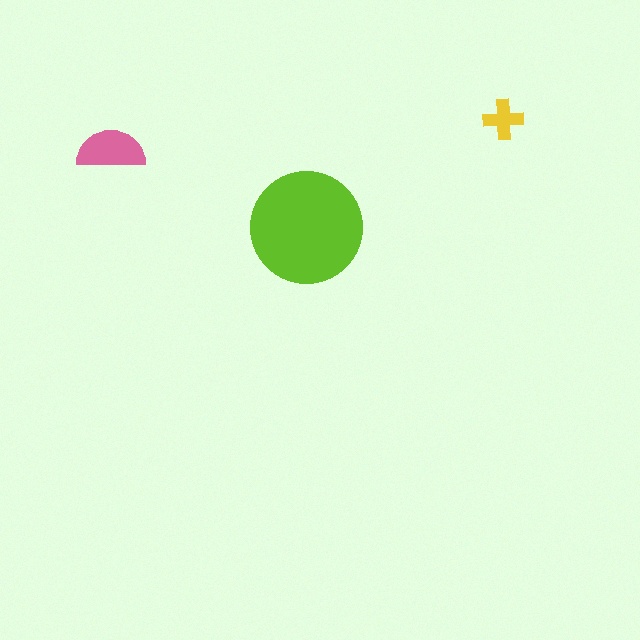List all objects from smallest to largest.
The yellow cross, the pink semicircle, the lime circle.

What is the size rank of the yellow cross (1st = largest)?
3rd.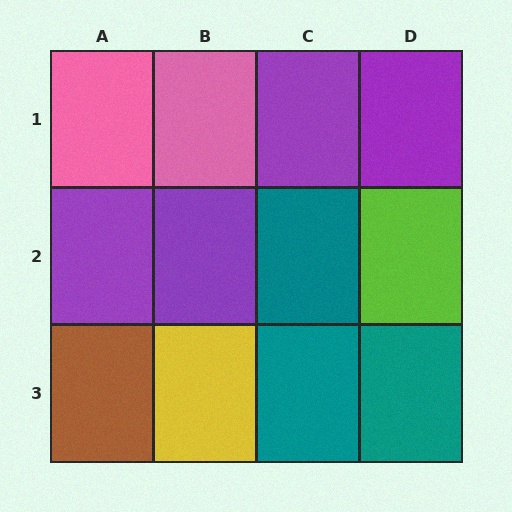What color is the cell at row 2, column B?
Purple.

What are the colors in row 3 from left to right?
Brown, yellow, teal, teal.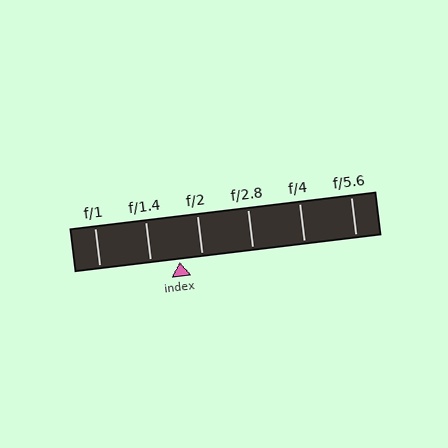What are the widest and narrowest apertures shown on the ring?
The widest aperture shown is f/1 and the narrowest is f/5.6.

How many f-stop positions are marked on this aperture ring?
There are 6 f-stop positions marked.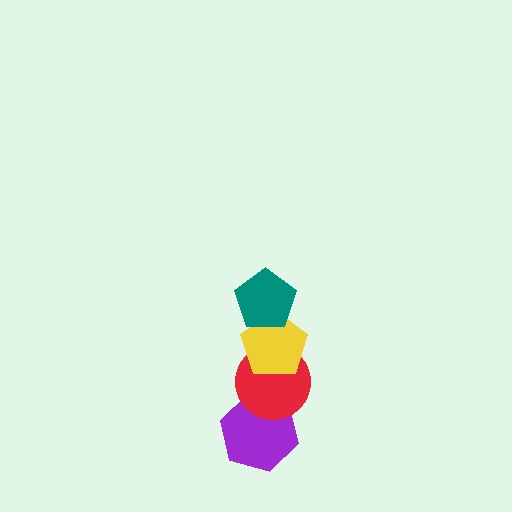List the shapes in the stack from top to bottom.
From top to bottom: the teal pentagon, the yellow pentagon, the red circle, the purple hexagon.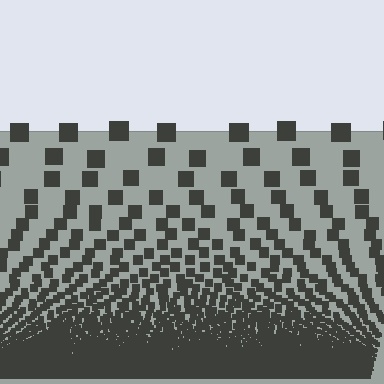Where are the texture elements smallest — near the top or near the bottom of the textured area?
Near the bottom.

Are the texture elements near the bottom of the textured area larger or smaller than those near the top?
Smaller. The gradient is inverted — elements near the bottom are smaller and denser.